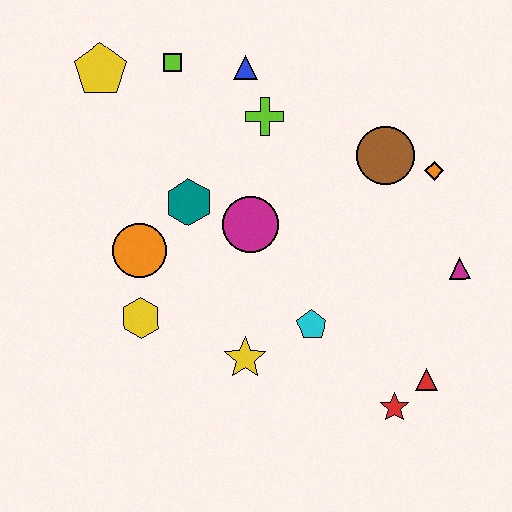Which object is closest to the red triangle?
The red star is closest to the red triangle.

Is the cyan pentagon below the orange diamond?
Yes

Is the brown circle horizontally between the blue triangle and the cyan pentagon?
No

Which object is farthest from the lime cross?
The red star is farthest from the lime cross.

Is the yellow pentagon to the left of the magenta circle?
Yes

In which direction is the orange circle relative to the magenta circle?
The orange circle is to the left of the magenta circle.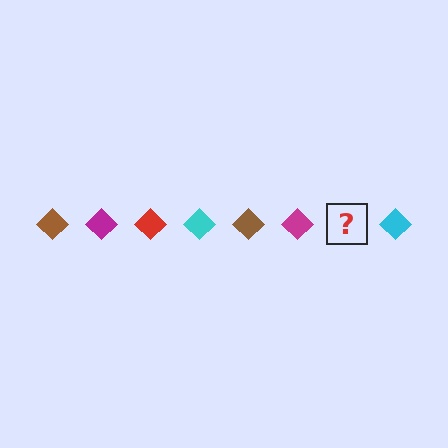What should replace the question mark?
The question mark should be replaced with a red diamond.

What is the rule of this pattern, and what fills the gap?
The rule is that the pattern cycles through brown, magenta, red, cyan diamonds. The gap should be filled with a red diamond.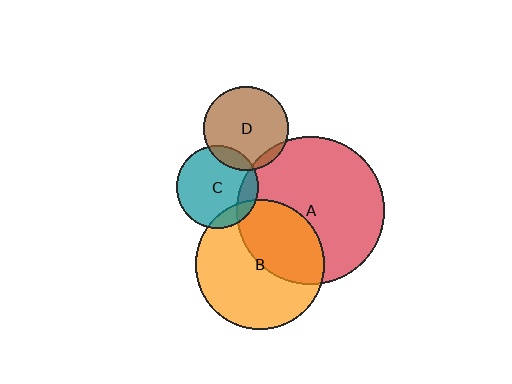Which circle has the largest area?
Circle A (red).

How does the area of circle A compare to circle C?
Approximately 3.2 times.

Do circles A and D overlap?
Yes.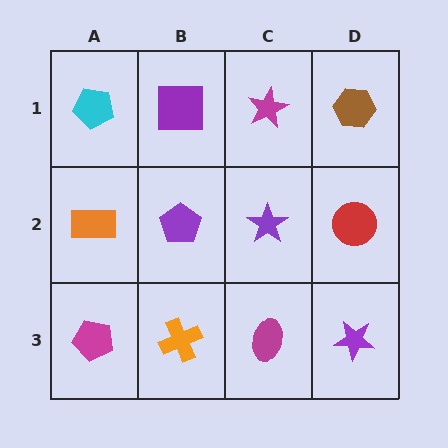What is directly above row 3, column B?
A purple pentagon.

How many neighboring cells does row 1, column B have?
3.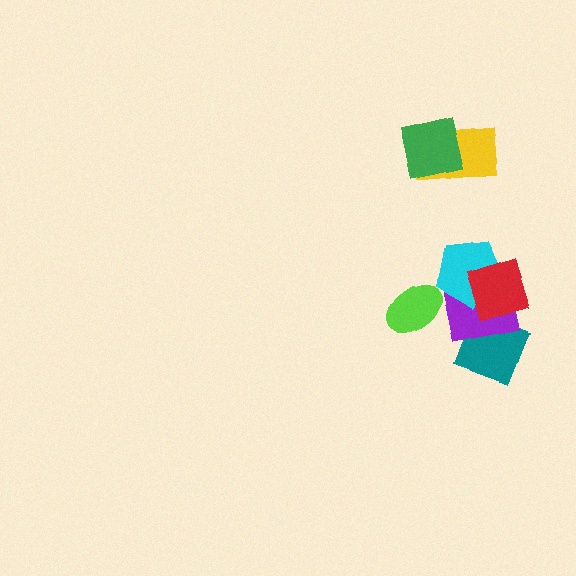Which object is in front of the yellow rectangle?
The green square is in front of the yellow rectangle.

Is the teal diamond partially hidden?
Yes, it is partially covered by another shape.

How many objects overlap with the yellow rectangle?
1 object overlaps with the yellow rectangle.